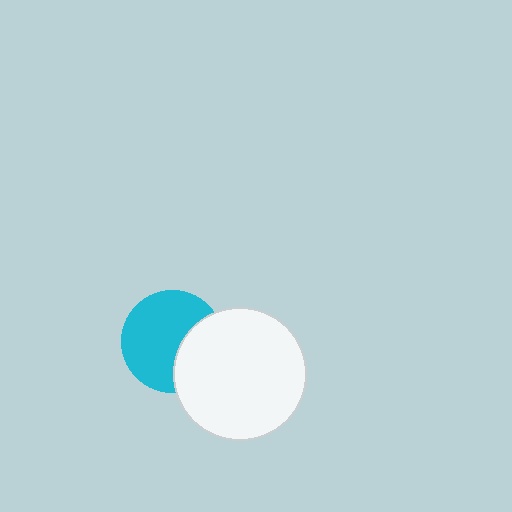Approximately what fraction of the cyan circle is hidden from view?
Roughly 33% of the cyan circle is hidden behind the white circle.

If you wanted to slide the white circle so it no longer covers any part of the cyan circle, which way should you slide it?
Slide it right — that is the most direct way to separate the two shapes.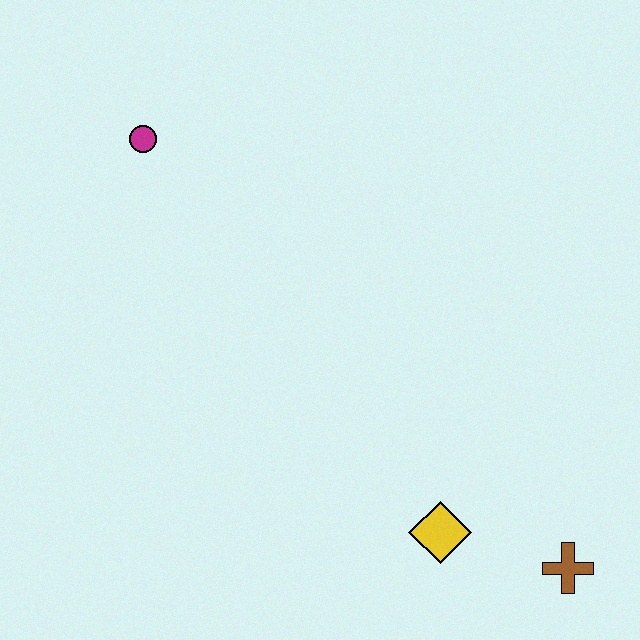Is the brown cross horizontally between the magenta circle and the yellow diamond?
No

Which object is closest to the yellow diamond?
The brown cross is closest to the yellow diamond.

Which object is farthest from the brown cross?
The magenta circle is farthest from the brown cross.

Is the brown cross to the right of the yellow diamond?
Yes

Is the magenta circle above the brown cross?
Yes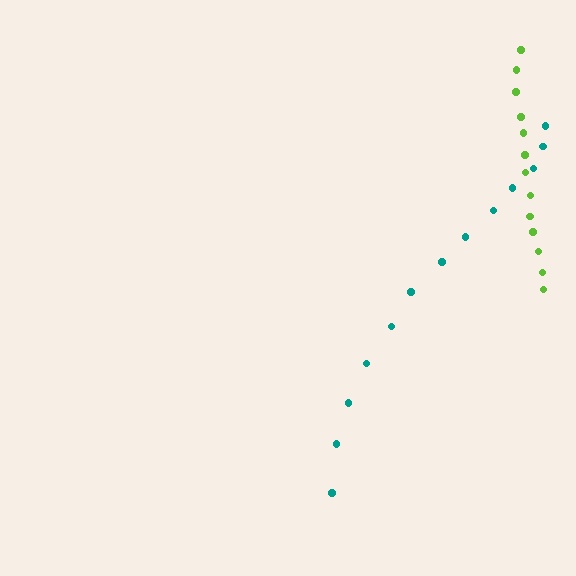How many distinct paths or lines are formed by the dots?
There are 2 distinct paths.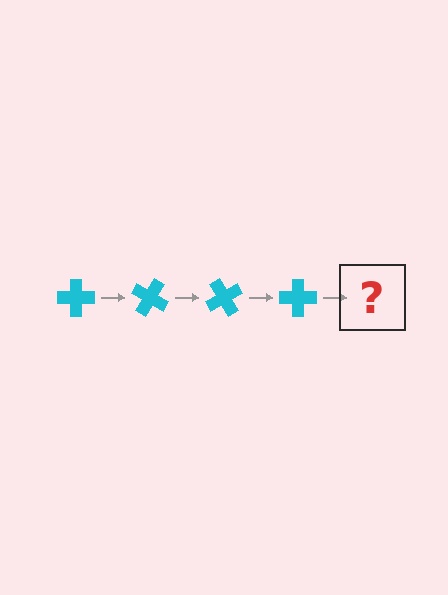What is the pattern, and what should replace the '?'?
The pattern is that the cross rotates 30 degrees each step. The '?' should be a cyan cross rotated 120 degrees.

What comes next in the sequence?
The next element should be a cyan cross rotated 120 degrees.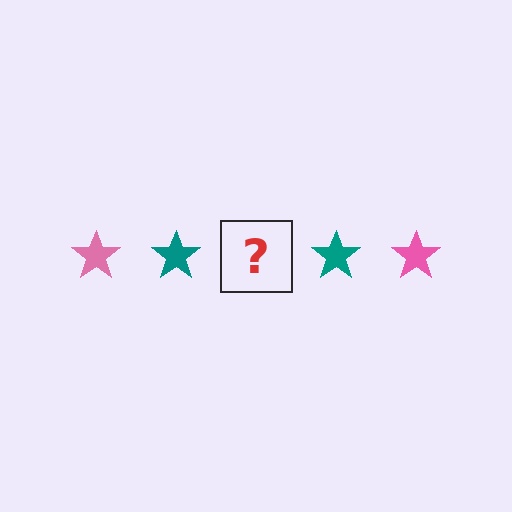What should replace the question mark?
The question mark should be replaced with a pink star.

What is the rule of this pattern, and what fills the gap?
The rule is that the pattern cycles through pink, teal stars. The gap should be filled with a pink star.